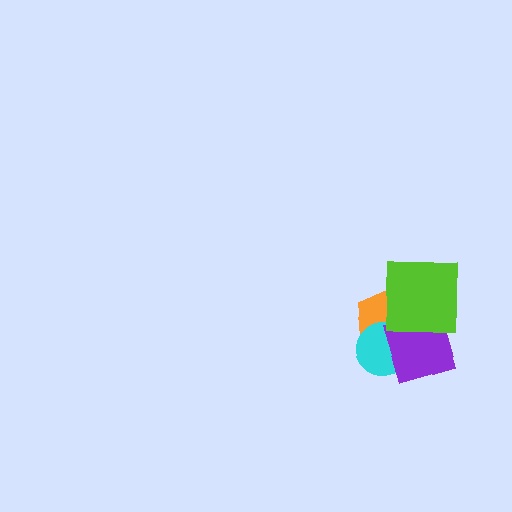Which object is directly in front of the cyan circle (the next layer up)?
The purple diamond is directly in front of the cyan circle.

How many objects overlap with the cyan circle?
3 objects overlap with the cyan circle.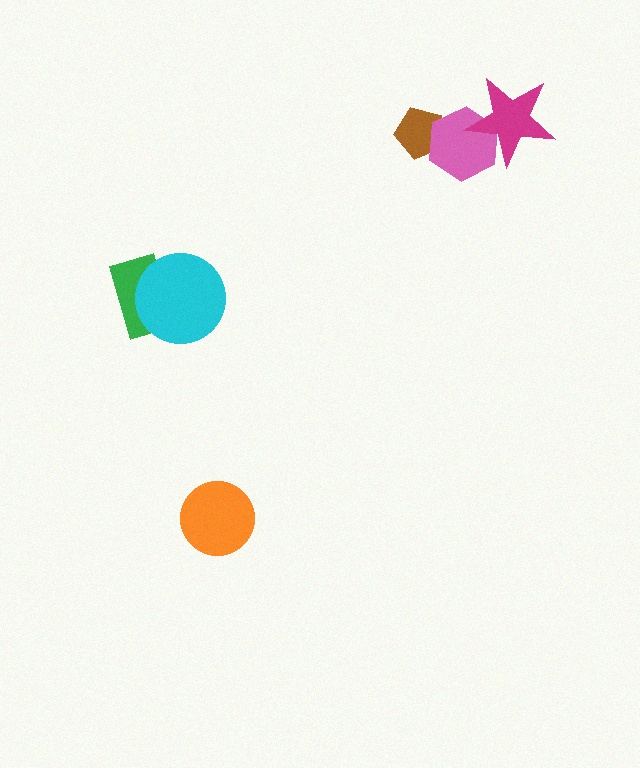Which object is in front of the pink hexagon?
The magenta star is in front of the pink hexagon.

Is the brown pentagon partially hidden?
Yes, it is partially covered by another shape.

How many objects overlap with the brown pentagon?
1 object overlaps with the brown pentagon.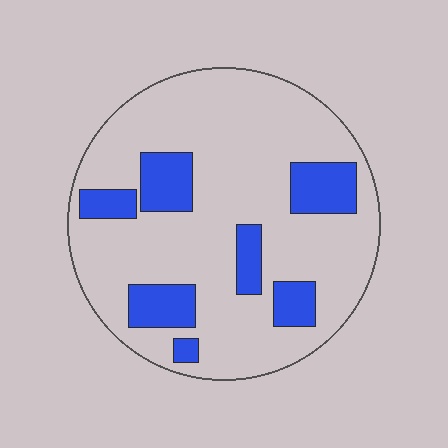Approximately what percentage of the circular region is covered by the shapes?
Approximately 20%.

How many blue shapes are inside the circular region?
7.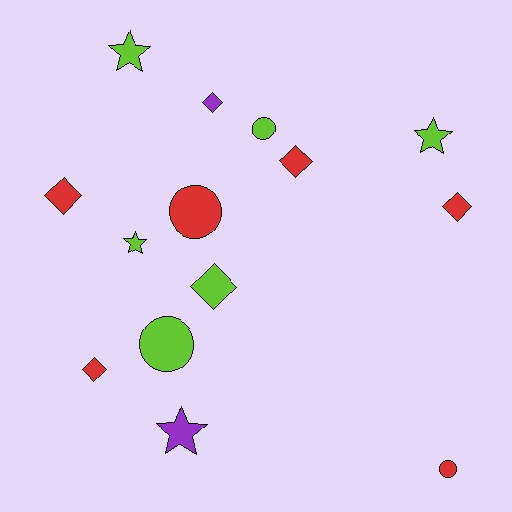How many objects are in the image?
There are 14 objects.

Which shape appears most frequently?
Diamond, with 6 objects.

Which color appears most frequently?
Red, with 6 objects.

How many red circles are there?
There are 2 red circles.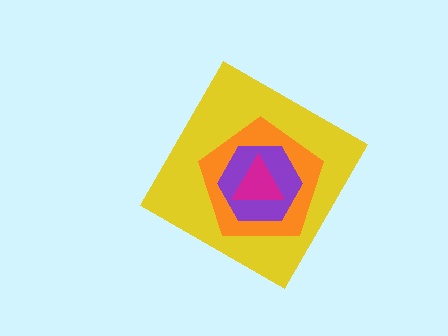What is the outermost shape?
The yellow diamond.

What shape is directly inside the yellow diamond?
The orange pentagon.